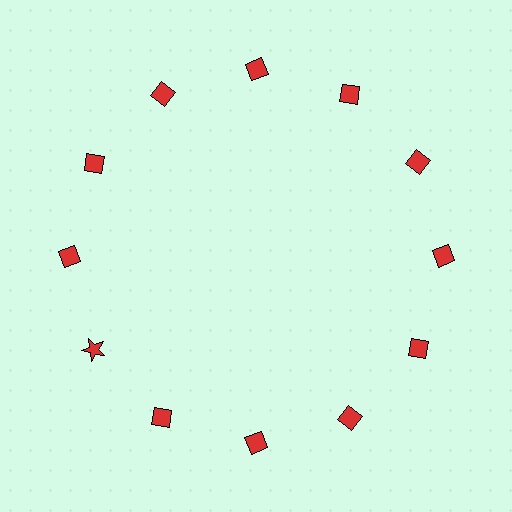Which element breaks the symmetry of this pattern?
The red star at roughly the 8 o'clock position breaks the symmetry. All other shapes are red diamonds.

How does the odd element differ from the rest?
It has a different shape: star instead of diamond.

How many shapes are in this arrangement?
There are 12 shapes arranged in a ring pattern.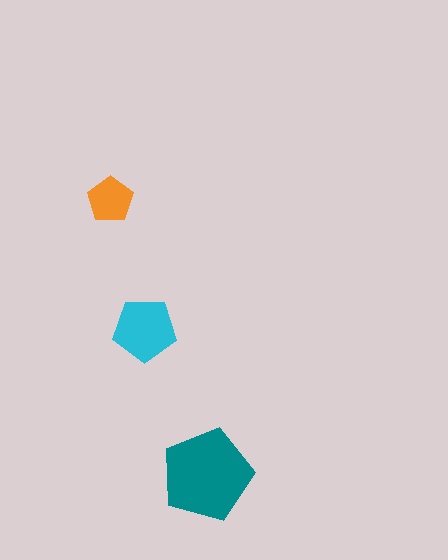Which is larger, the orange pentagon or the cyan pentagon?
The cyan one.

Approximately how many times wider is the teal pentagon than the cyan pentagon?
About 1.5 times wider.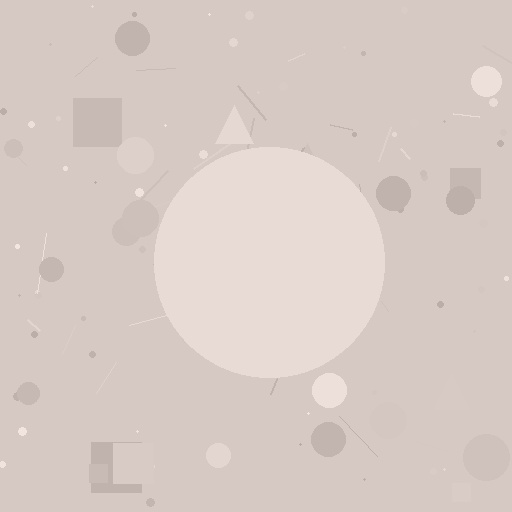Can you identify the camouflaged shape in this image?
The camouflaged shape is a circle.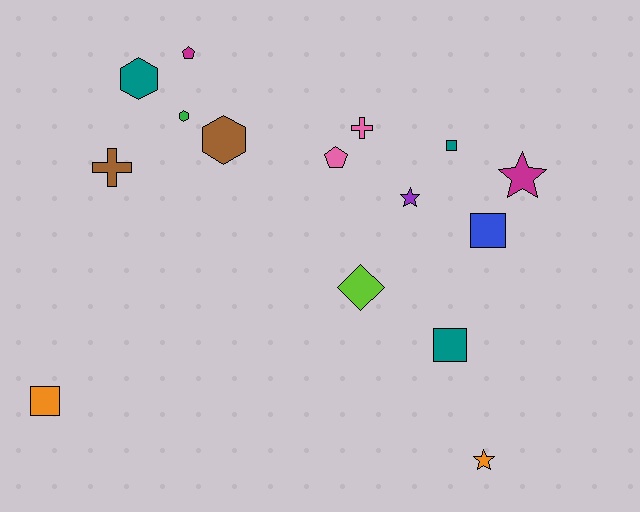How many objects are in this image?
There are 15 objects.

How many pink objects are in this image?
There are 2 pink objects.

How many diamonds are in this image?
There is 1 diamond.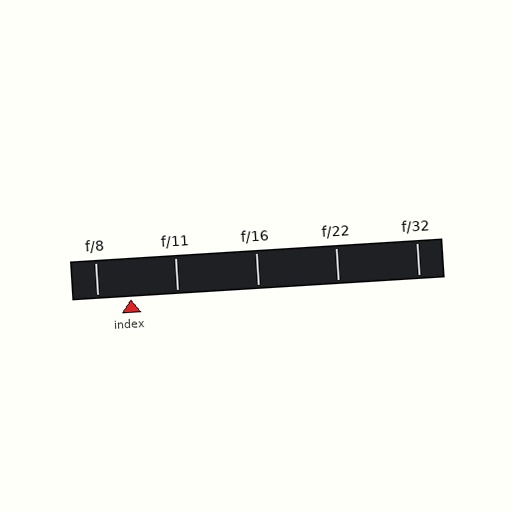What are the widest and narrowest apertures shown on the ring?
The widest aperture shown is f/8 and the narrowest is f/32.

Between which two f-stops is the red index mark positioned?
The index mark is between f/8 and f/11.